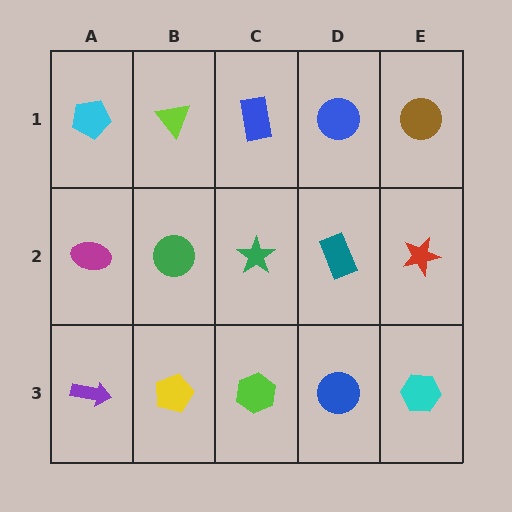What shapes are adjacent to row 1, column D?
A teal rectangle (row 2, column D), a blue rectangle (row 1, column C), a brown circle (row 1, column E).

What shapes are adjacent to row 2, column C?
A blue rectangle (row 1, column C), a lime hexagon (row 3, column C), a green circle (row 2, column B), a teal rectangle (row 2, column D).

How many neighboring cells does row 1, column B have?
3.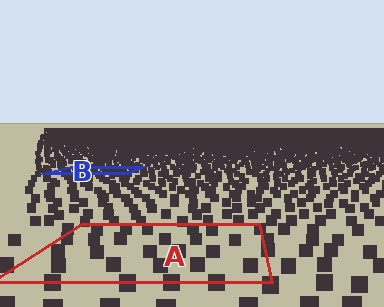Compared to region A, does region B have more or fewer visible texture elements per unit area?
Region B has more texture elements per unit area — they are packed more densely because it is farther away.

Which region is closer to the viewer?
Region A is closer. The texture elements there are larger and more spread out.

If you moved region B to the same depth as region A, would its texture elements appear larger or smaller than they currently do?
They would appear larger. At a closer depth, the same texture elements are projected at a bigger on-screen size.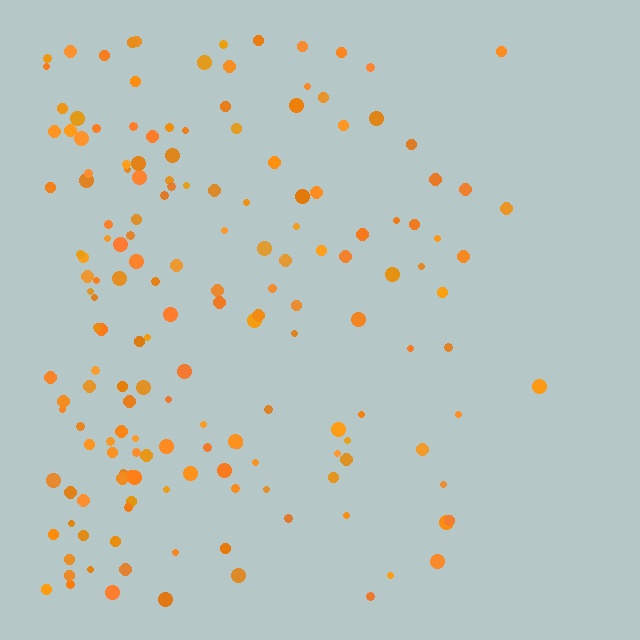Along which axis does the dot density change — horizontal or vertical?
Horizontal.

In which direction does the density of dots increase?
From right to left, with the left side densest.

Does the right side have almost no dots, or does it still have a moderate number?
Still a moderate number, just noticeably fewer than the left.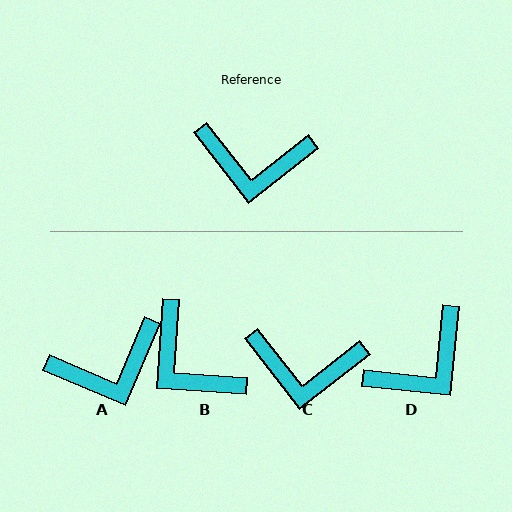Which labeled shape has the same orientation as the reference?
C.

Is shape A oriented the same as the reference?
No, it is off by about 29 degrees.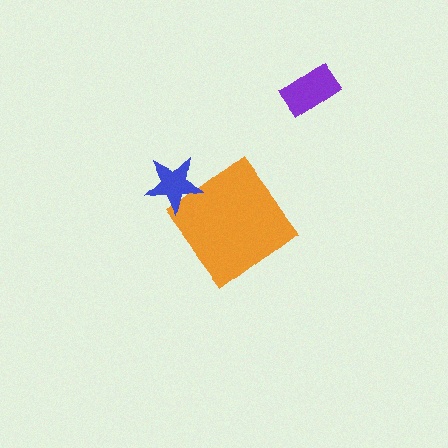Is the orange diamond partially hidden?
Yes, it is partially covered by another shape.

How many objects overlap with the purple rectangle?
0 objects overlap with the purple rectangle.